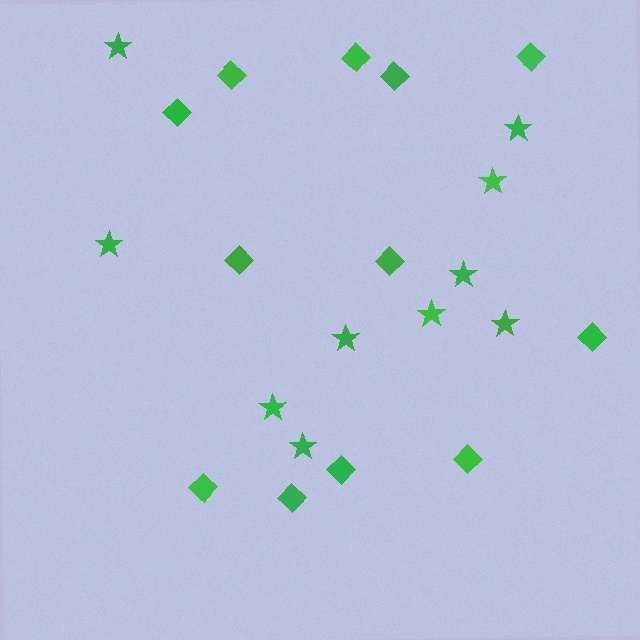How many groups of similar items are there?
There are 2 groups: one group of diamonds (12) and one group of stars (10).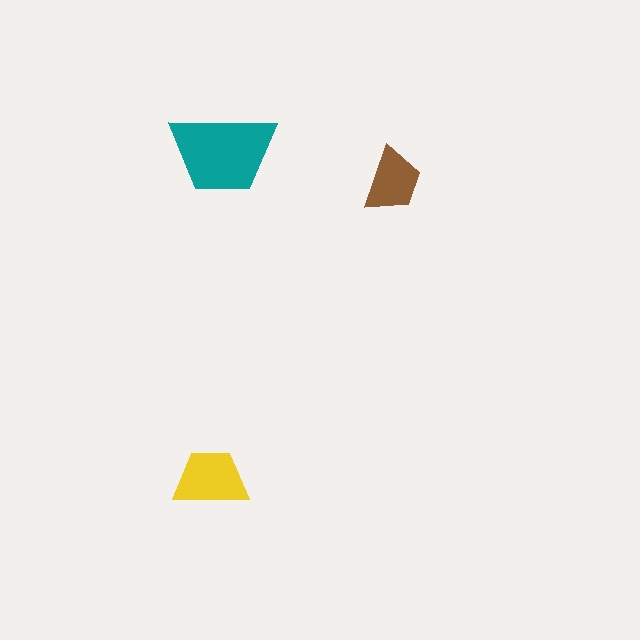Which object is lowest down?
The yellow trapezoid is bottommost.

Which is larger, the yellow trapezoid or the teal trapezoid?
The teal one.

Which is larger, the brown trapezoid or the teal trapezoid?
The teal one.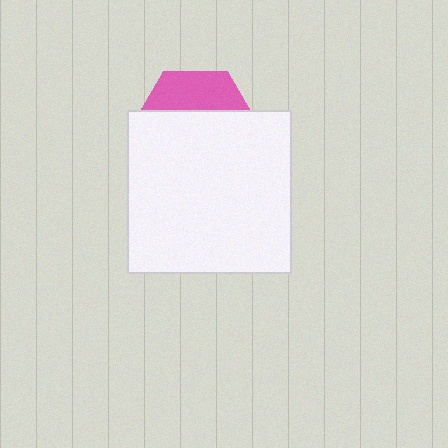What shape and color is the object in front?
The object in front is a white square.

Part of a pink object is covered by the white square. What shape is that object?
It is a hexagon.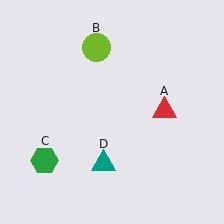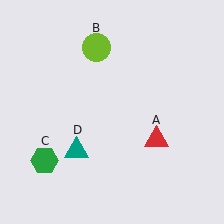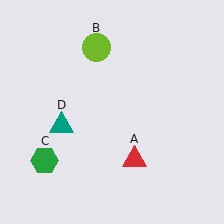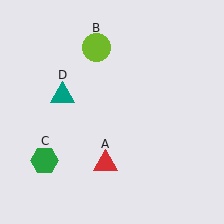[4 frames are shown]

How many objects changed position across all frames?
2 objects changed position: red triangle (object A), teal triangle (object D).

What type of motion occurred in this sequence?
The red triangle (object A), teal triangle (object D) rotated clockwise around the center of the scene.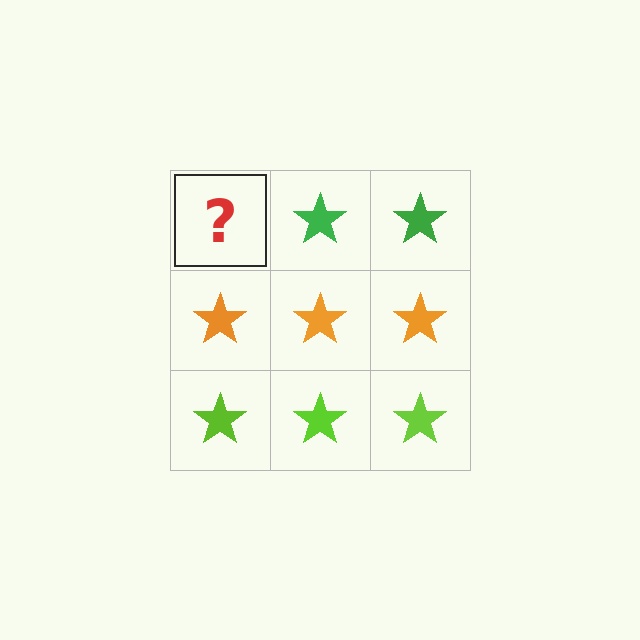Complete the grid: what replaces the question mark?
The question mark should be replaced with a green star.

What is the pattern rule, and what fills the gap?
The rule is that each row has a consistent color. The gap should be filled with a green star.